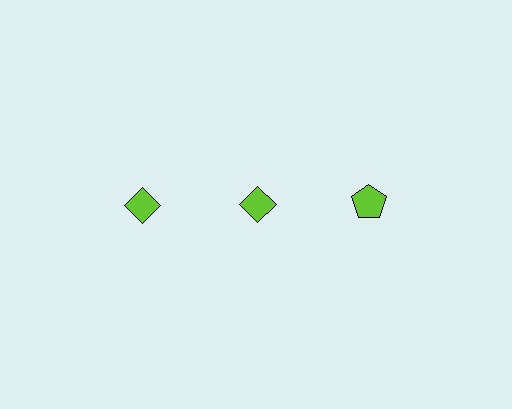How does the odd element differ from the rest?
It has a different shape: pentagon instead of diamond.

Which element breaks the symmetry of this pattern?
The lime pentagon in the top row, center column breaks the symmetry. All other shapes are lime diamonds.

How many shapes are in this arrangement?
There are 3 shapes arranged in a grid pattern.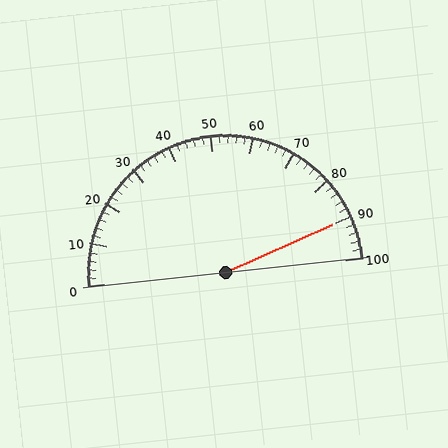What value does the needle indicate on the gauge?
The needle indicates approximately 90.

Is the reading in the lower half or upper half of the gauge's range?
The reading is in the upper half of the range (0 to 100).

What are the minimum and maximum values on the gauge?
The gauge ranges from 0 to 100.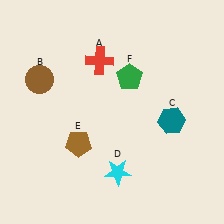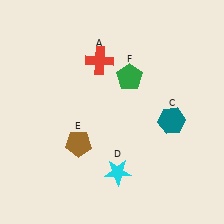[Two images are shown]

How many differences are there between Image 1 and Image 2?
There is 1 difference between the two images.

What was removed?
The brown circle (B) was removed in Image 2.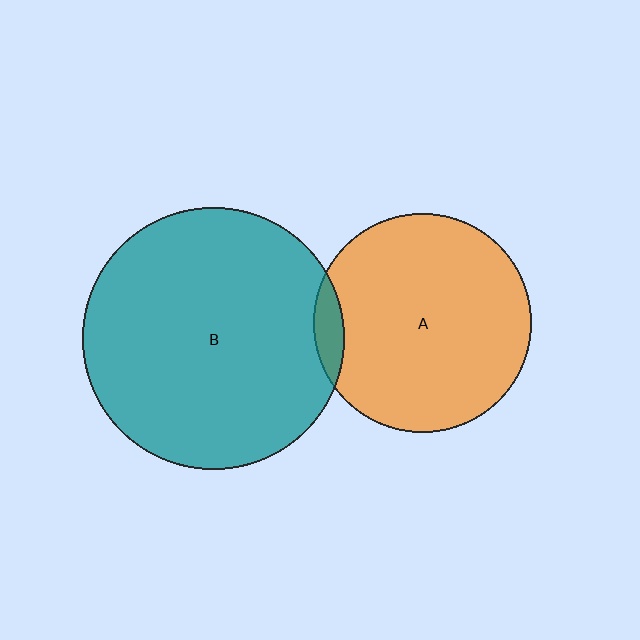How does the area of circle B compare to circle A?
Approximately 1.4 times.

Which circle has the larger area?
Circle B (teal).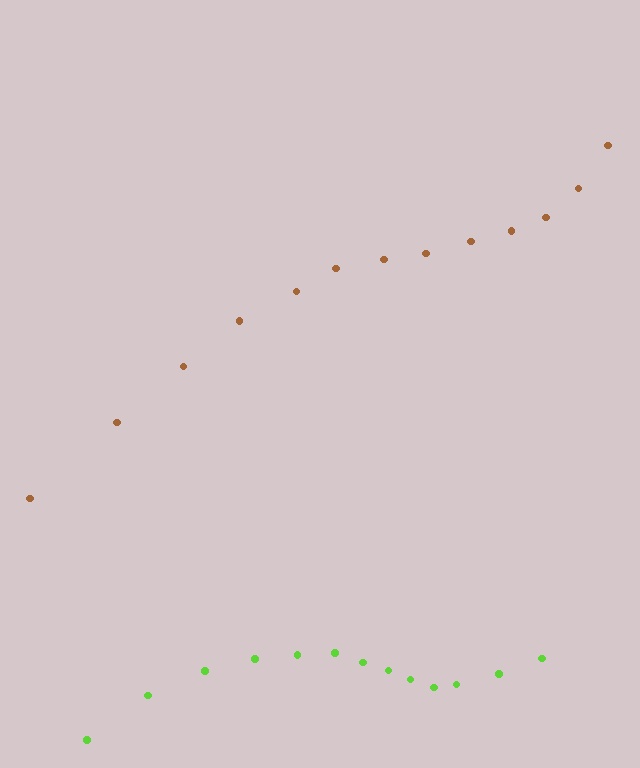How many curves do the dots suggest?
There are 2 distinct paths.